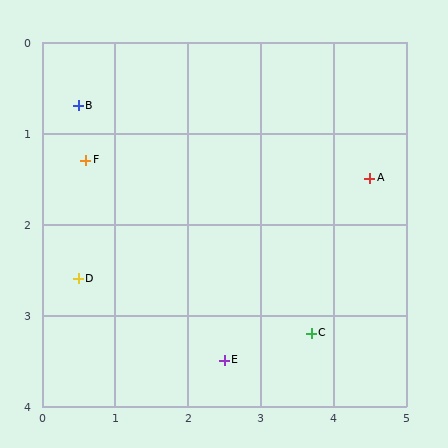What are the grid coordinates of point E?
Point E is at approximately (2.5, 3.5).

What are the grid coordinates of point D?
Point D is at approximately (0.5, 2.6).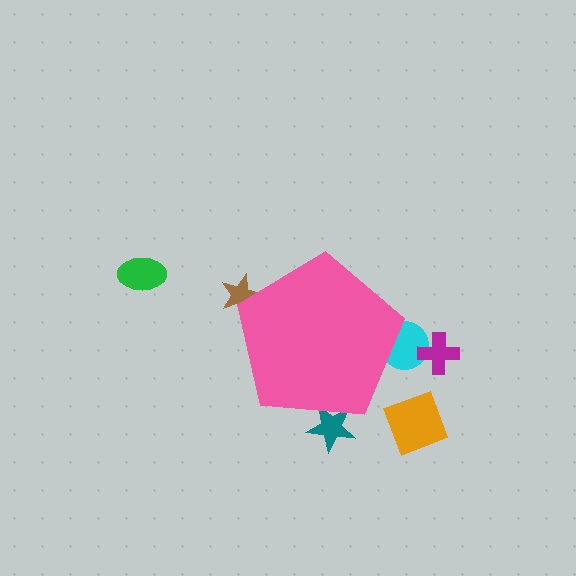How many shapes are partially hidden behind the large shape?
3 shapes are partially hidden.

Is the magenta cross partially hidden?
No, the magenta cross is fully visible.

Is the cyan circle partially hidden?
Yes, the cyan circle is partially hidden behind the pink pentagon.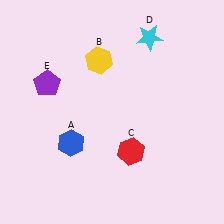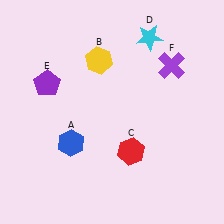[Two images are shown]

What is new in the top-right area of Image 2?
A purple cross (F) was added in the top-right area of Image 2.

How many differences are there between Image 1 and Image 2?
There is 1 difference between the two images.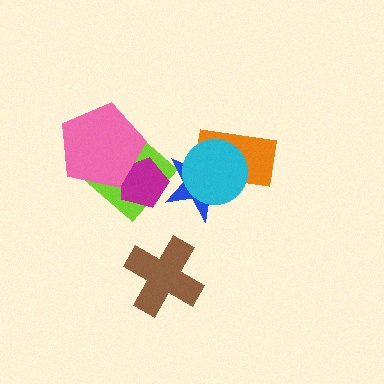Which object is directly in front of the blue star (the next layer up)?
The magenta pentagon is directly in front of the blue star.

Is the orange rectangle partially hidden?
Yes, it is partially covered by another shape.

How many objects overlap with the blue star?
4 objects overlap with the blue star.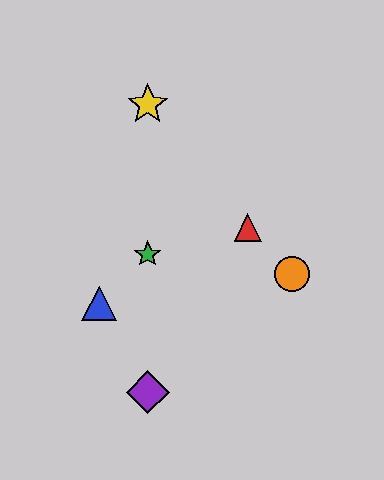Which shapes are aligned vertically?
The green star, the yellow star, the purple diamond are aligned vertically.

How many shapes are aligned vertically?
3 shapes (the green star, the yellow star, the purple diamond) are aligned vertically.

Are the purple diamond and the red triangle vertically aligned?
No, the purple diamond is at x≈148 and the red triangle is at x≈248.